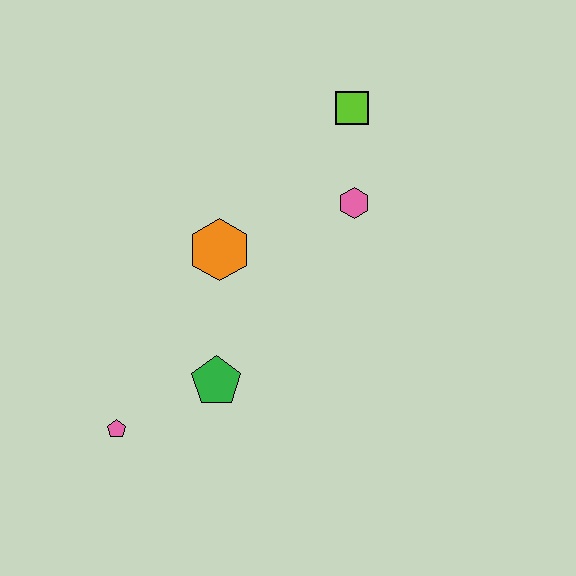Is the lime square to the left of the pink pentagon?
No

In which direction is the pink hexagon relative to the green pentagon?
The pink hexagon is above the green pentagon.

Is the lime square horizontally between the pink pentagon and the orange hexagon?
No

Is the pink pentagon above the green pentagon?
No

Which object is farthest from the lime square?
The pink pentagon is farthest from the lime square.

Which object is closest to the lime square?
The pink hexagon is closest to the lime square.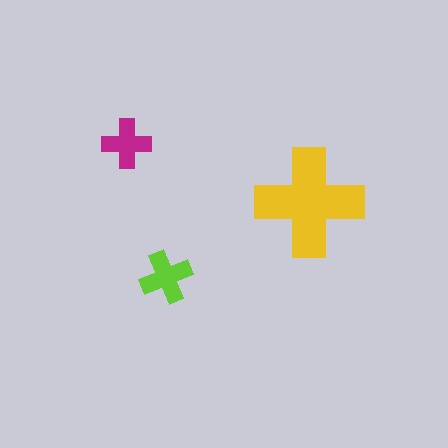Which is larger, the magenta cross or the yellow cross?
The yellow one.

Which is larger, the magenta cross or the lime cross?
The lime one.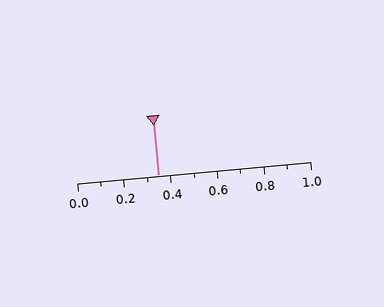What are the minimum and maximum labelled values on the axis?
The axis runs from 0.0 to 1.0.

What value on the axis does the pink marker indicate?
The marker indicates approximately 0.35.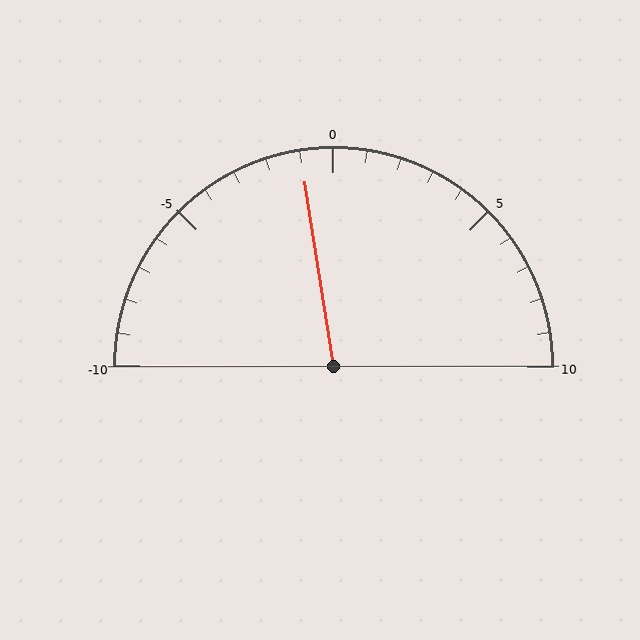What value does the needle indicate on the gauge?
The needle indicates approximately -1.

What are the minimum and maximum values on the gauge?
The gauge ranges from -10 to 10.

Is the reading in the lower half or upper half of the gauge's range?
The reading is in the lower half of the range (-10 to 10).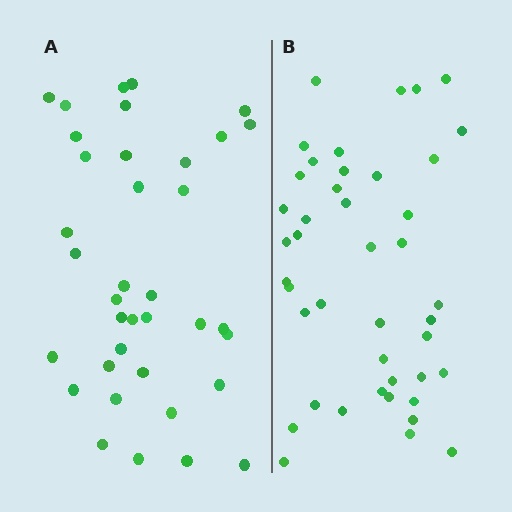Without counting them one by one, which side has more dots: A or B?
Region B (the right region) has more dots.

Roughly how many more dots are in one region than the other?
Region B has about 6 more dots than region A.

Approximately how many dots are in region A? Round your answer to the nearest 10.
About 40 dots. (The exact count is 37, which rounds to 40.)